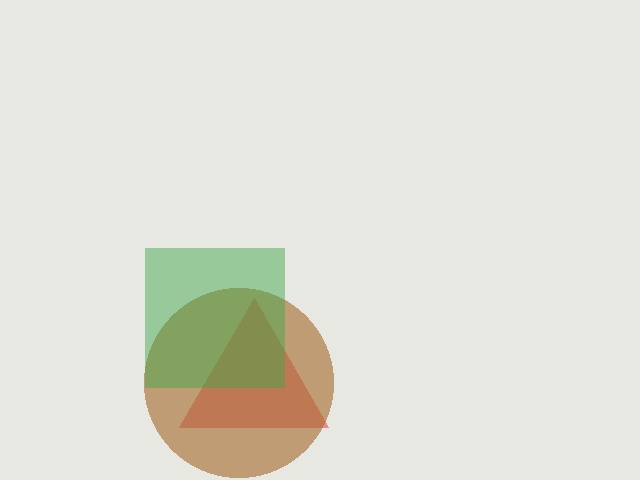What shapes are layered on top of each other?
The layered shapes are: a red triangle, a brown circle, a green square.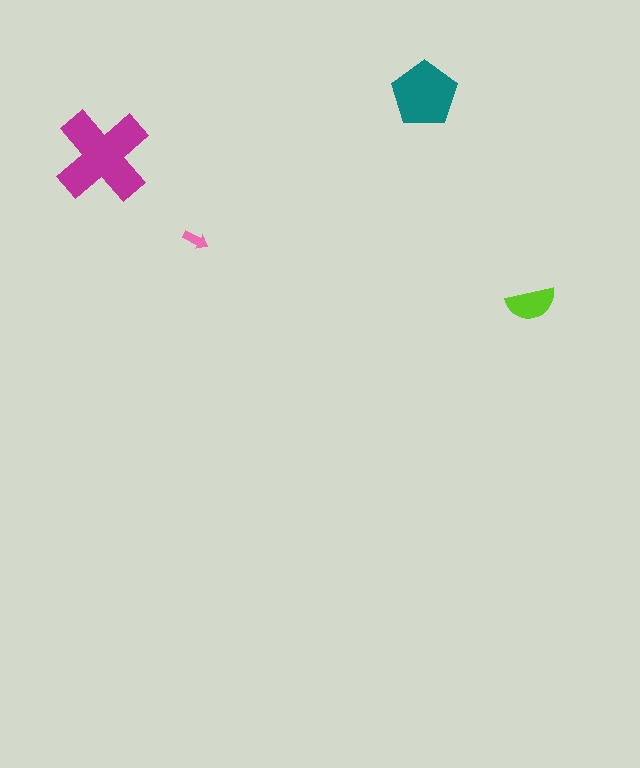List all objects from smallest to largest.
The pink arrow, the lime semicircle, the teal pentagon, the magenta cross.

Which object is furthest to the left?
The magenta cross is leftmost.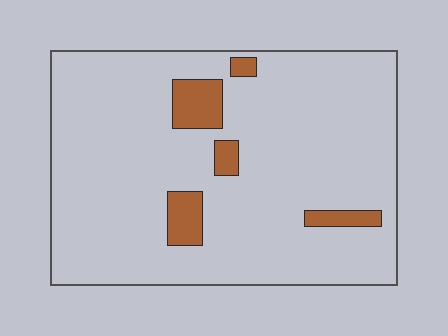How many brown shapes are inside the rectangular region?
5.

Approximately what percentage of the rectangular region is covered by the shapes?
Approximately 10%.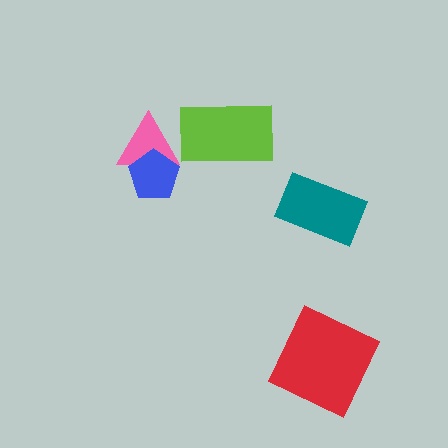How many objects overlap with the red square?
0 objects overlap with the red square.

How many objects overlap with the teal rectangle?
0 objects overlap with the teal rectangle.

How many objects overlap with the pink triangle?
1 object overlaps with the pink triangle.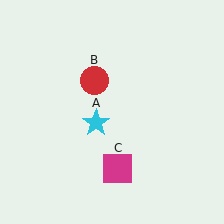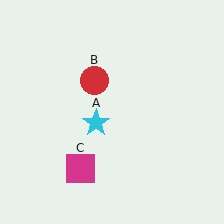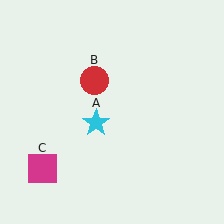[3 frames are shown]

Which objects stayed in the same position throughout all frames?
Cyan star (object A) and red circle (object B) remained stationary.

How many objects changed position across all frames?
1 object changed position: magenta square (object C).